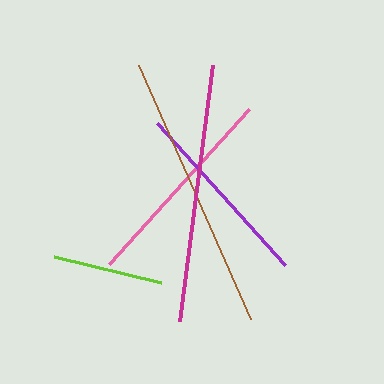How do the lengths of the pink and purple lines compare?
The pink and purple lines are approximately the same length.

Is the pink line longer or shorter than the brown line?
The brown line is longer than the pink line.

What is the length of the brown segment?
The brown segment is approximately 277 pixels long.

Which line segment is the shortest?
The lime line is the shortest at approximately 110 pixels.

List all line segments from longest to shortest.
From longest to shortest: brown, magenta, pink, purple, lime.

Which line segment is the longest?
The brown line is the longest at approximately 277 pixels.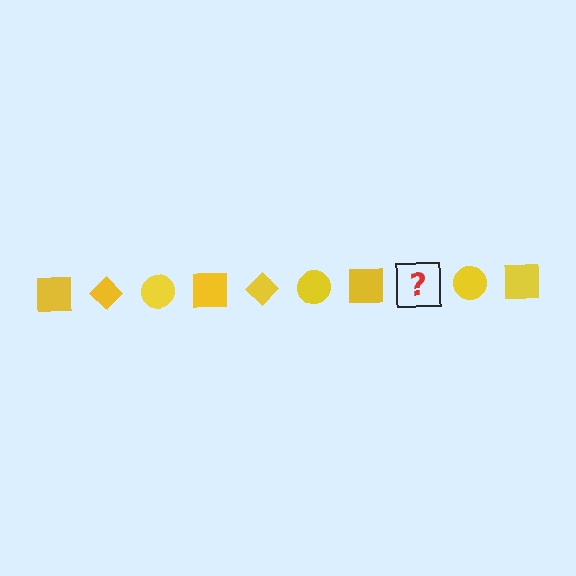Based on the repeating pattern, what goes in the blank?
The blank should be a yellow diamond.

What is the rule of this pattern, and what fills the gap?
The rule is that the pattern cycles through square, diamond, circle shapes in yellow. The gap should be filled with a yellow diamond.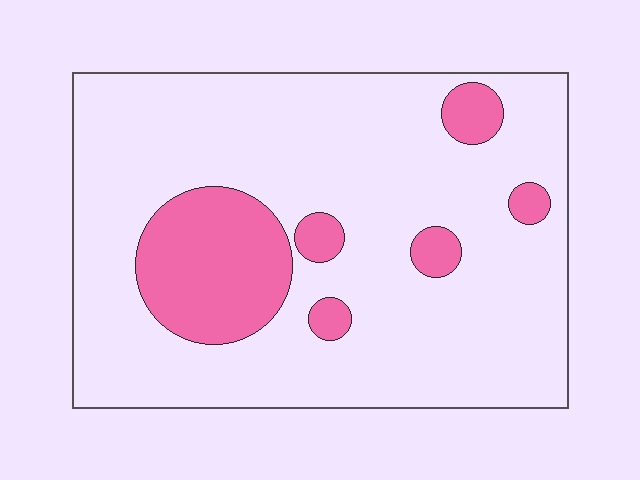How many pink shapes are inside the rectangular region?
6.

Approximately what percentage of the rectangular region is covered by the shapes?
Approximately 20%.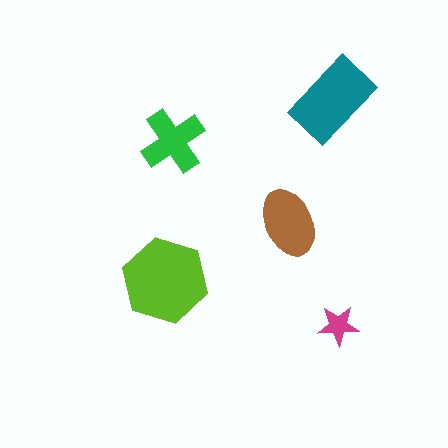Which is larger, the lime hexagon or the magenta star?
The lime hexagon.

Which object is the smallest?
The magenta star.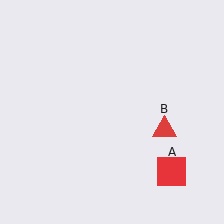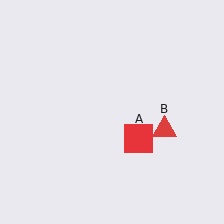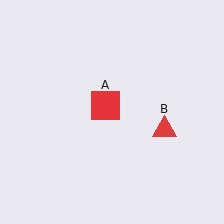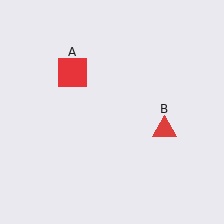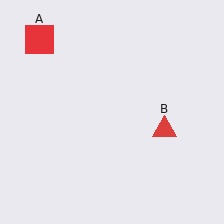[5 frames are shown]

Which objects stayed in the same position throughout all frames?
Red triangle (object B) remained stationary.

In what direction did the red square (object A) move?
The red square (object A) moved up and to the left.